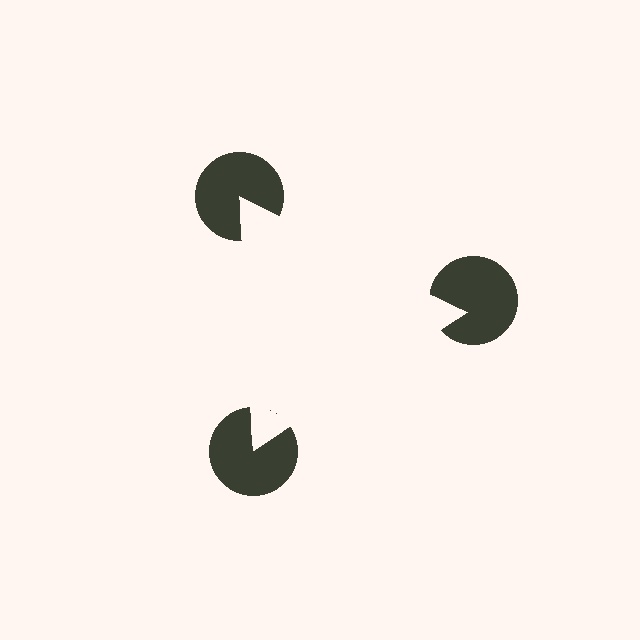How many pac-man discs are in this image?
There are 3 — one at each vertex of the illusory triangle.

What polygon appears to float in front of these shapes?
An illusory triangle — its edges are inferred from the aligned wedge cuts in the pac-man discs, not physically drawn.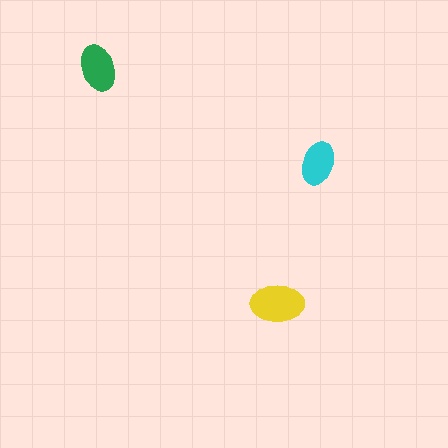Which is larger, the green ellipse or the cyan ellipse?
The green one.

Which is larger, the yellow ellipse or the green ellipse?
The yellow one.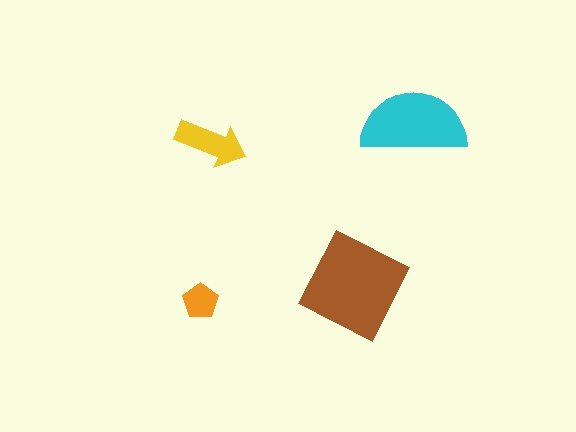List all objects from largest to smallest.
The brown diamond, the cyan semicircle, the yellow arrow, the orange pentagon.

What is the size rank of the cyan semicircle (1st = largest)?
2nd.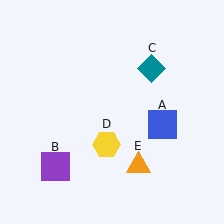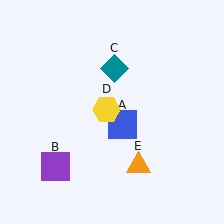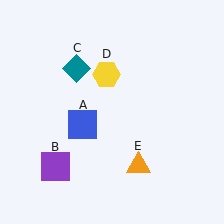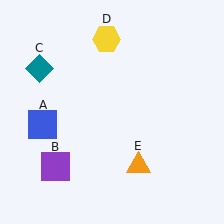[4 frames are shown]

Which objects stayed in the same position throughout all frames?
Purple square (object B) and orange triangle (object E) remained stationary.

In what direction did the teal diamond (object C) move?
The teal diamond (object C) moved left.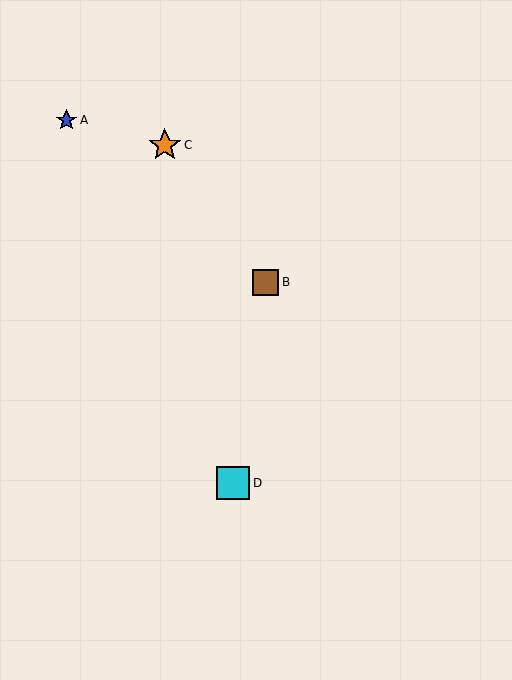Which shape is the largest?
The cyan square (labeled D) is the largest.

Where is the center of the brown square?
The center of the brown square is at (266, 282).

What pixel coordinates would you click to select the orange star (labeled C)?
Click at (165, 145) to select the orange star C.